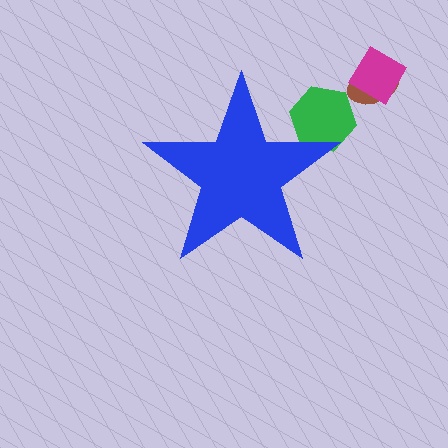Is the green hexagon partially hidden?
Yes, the green hexagon is partially hidden behind the blue star.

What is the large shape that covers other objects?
A blue star.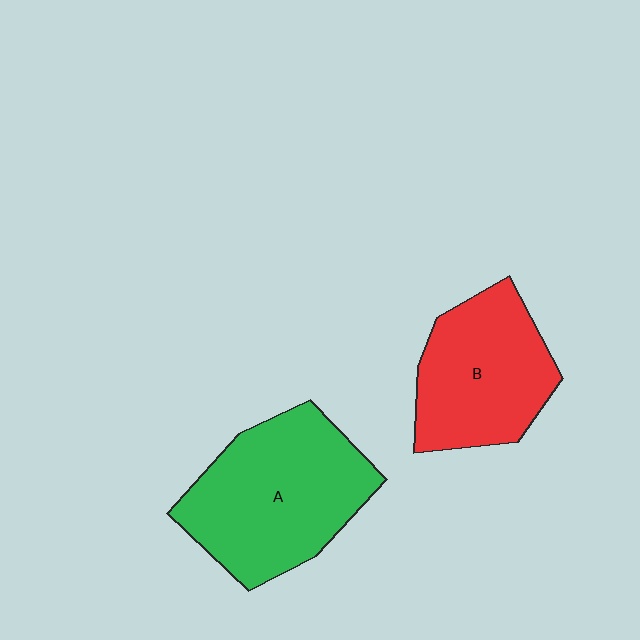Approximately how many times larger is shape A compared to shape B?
Approximately 1.3 times.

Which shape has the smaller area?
Shape B (red).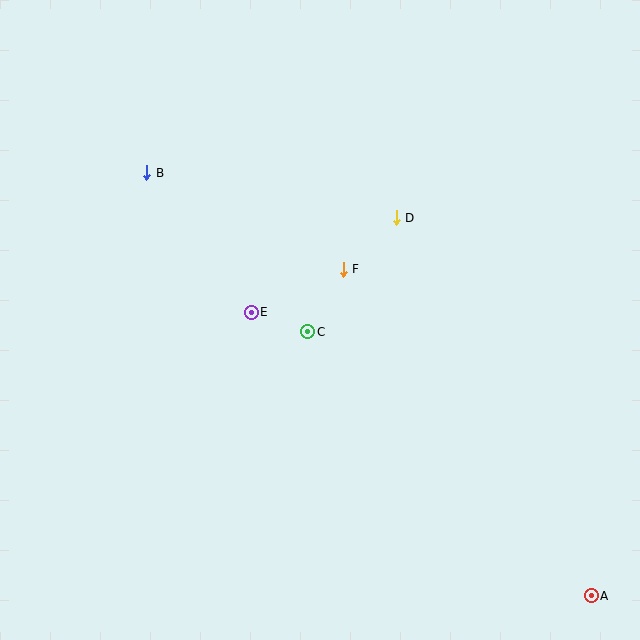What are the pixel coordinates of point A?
Point A is at (591, 596).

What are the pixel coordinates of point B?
Point B is at (147, 173).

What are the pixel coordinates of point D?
Point D is at (396, 218).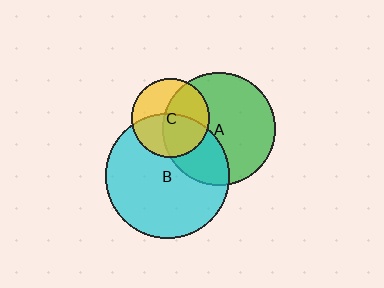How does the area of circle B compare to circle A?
Approximately 1.2 times.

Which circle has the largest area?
Circle B (cyan).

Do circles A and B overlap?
Yes.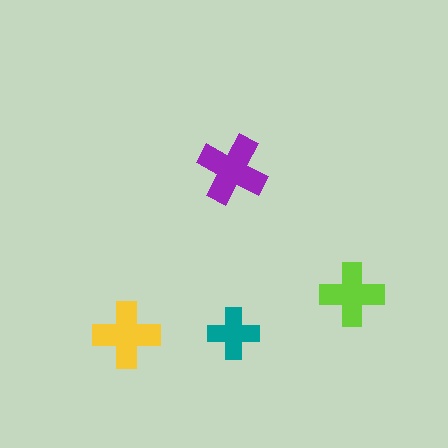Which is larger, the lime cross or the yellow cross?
The yellow one.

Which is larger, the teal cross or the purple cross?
The purple one.